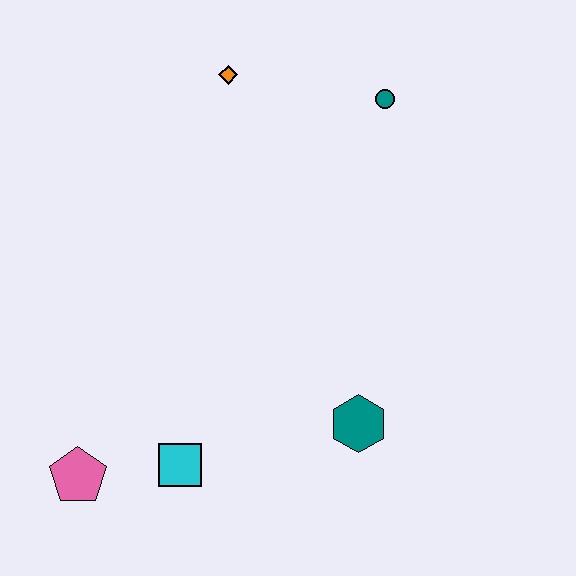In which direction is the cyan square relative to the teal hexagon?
The cyan square is to the left of the teal hexagon.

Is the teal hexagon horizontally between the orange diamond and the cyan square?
No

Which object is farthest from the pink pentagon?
The teal circle is farthest from the pink pentagon.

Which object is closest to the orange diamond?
The teal circle is closest to the orange diamond.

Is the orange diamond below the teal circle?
No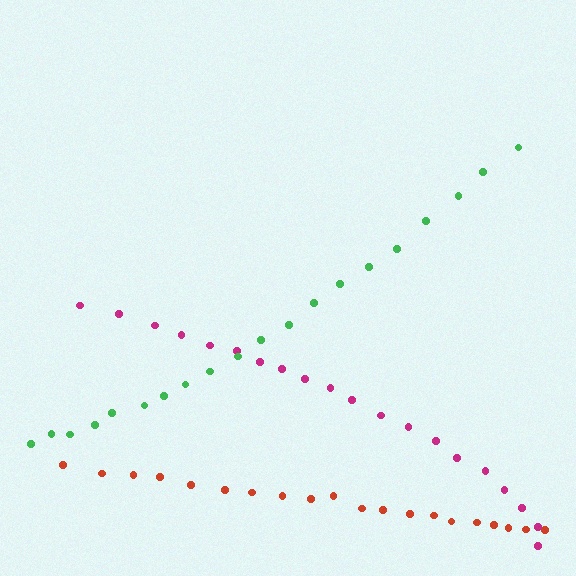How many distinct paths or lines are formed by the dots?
There are 3 distinct paths.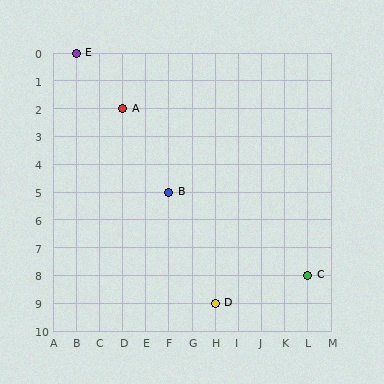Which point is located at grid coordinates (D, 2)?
Point A is at (D, 2).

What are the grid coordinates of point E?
Point E is at grid coordinates (B, 0).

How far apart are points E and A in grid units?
Points E and A are 2 columns and 2 rows apart (about 2.8 grid units diagonally).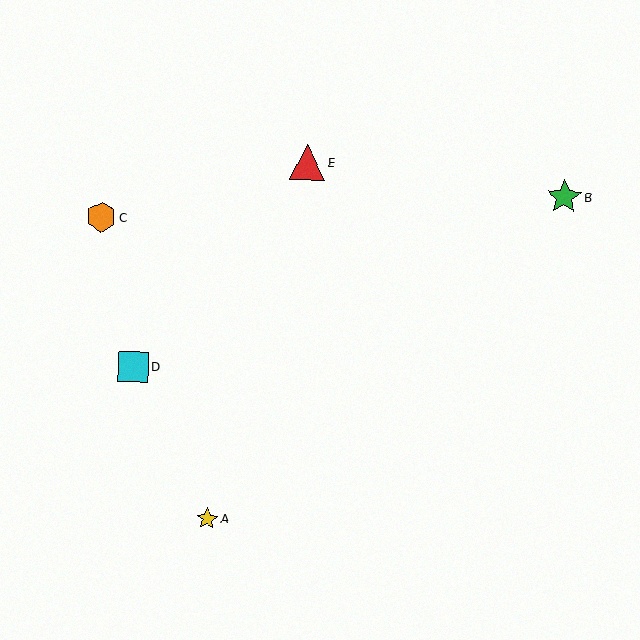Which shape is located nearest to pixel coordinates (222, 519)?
The yellow star (labeled A) at (207, 519) is nearest to that location.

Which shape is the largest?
The green star (labeled B) is the largest.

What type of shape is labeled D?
Shape D is a cyan square.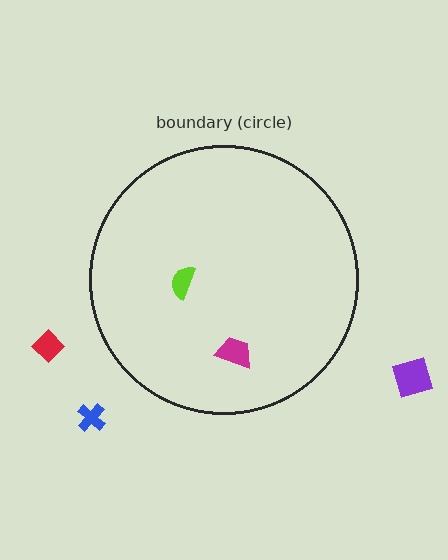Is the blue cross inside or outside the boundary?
Outside.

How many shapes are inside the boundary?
2 inside, 3 outside.